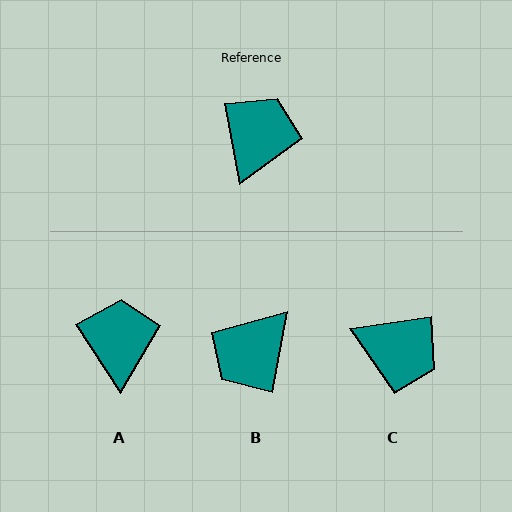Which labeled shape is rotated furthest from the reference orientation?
B, about 160 degrees away.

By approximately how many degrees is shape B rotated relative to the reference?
Approximately 160 degrees counter-clockwise.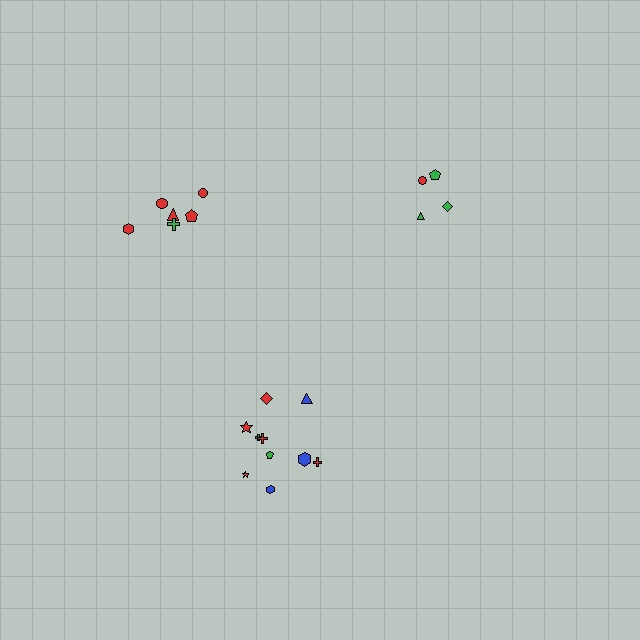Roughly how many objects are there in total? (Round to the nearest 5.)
Roughly 20 objects in total.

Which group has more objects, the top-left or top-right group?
The top-left group.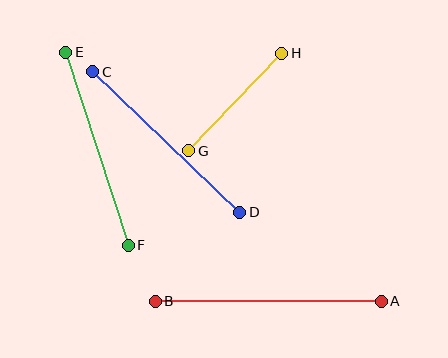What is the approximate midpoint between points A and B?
The midpoint is at approximately (268, 301) pixels.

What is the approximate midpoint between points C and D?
The midpoint is at approximately (166, 142) pixels.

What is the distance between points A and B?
The distance is approximately 226 pixels.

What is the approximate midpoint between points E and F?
The midpoint is at approximately (97, 149) pixels.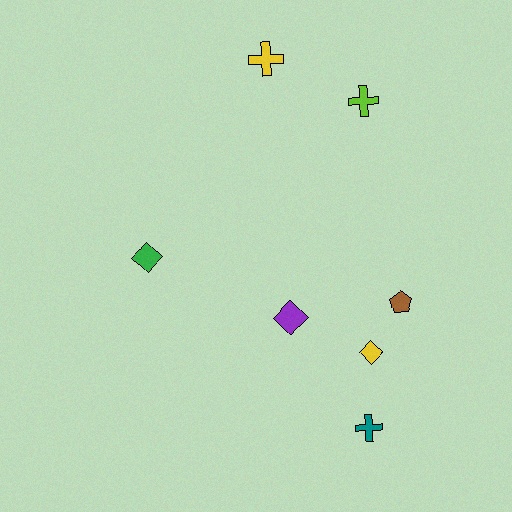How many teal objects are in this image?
There is 1 teal object.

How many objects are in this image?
There are 7 objects.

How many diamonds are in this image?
There are 3 diamonds.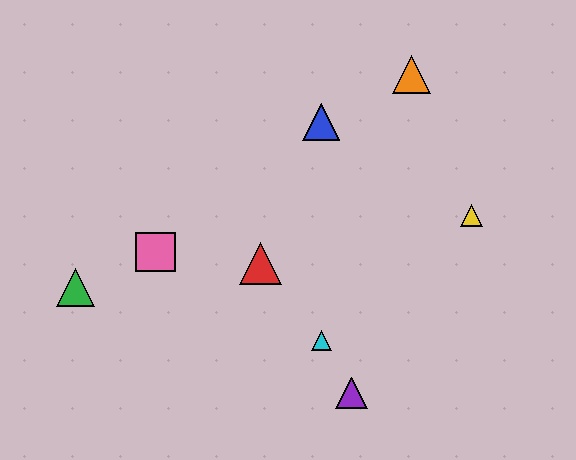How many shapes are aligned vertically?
2 shapes (the blue triangle, the cyan triangle) are aligned vertically.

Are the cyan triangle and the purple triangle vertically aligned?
No, the cyan triangle is at x≈321 and the purple triangle is at x≈351.